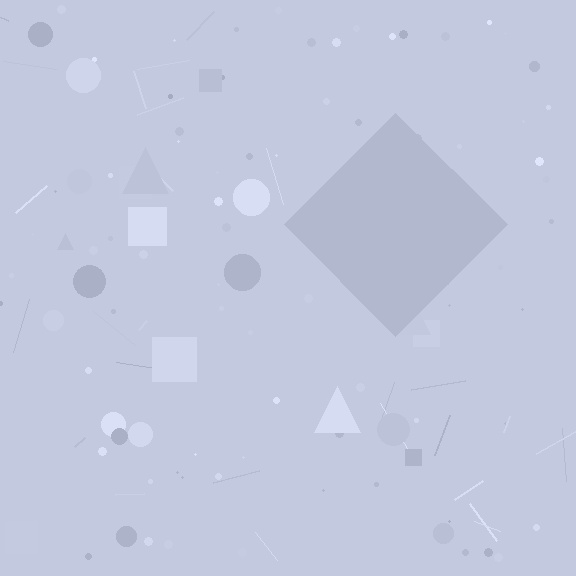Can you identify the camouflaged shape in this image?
The camouflaged shape is a diamond.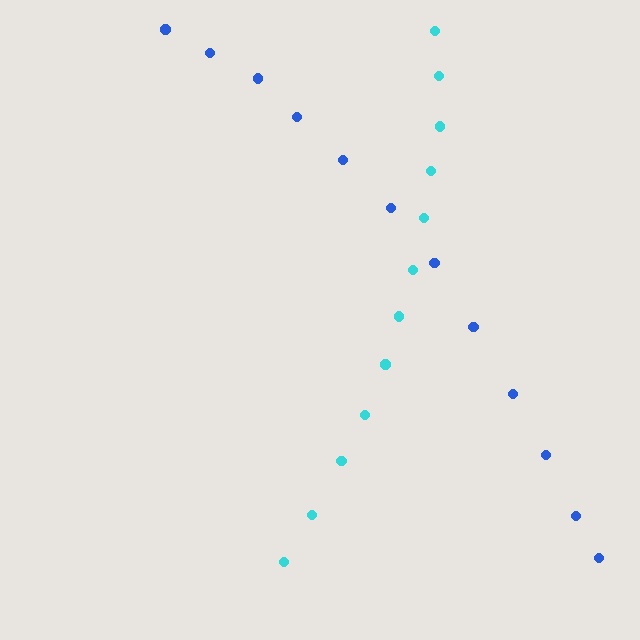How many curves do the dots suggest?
There are 2 distinct paths.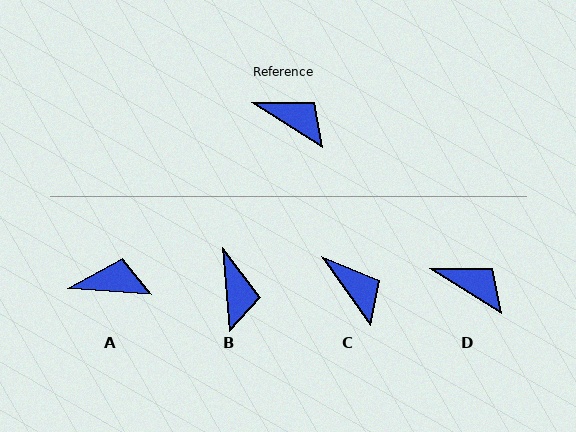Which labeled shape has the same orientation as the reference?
D.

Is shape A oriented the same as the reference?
No, it is off by about 28 degrees.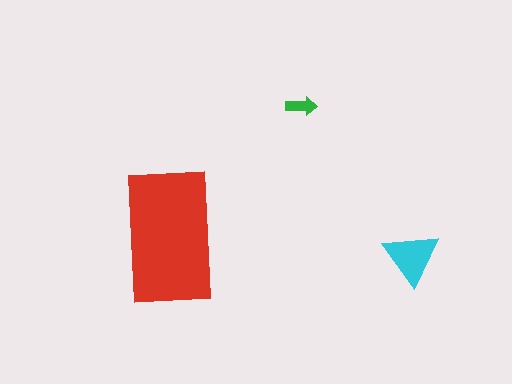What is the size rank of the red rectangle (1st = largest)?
1st.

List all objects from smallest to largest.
The green arrow, the cyan triangle, the red rectangle.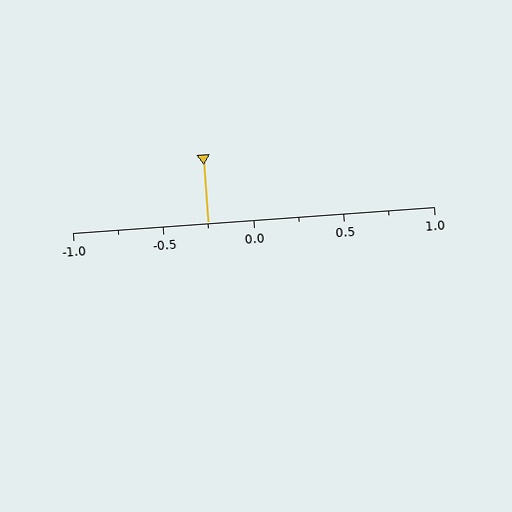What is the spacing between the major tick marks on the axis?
The major ticks are spaced 0.5 apart.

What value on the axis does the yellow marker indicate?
The marker indicates approximately -0.25.